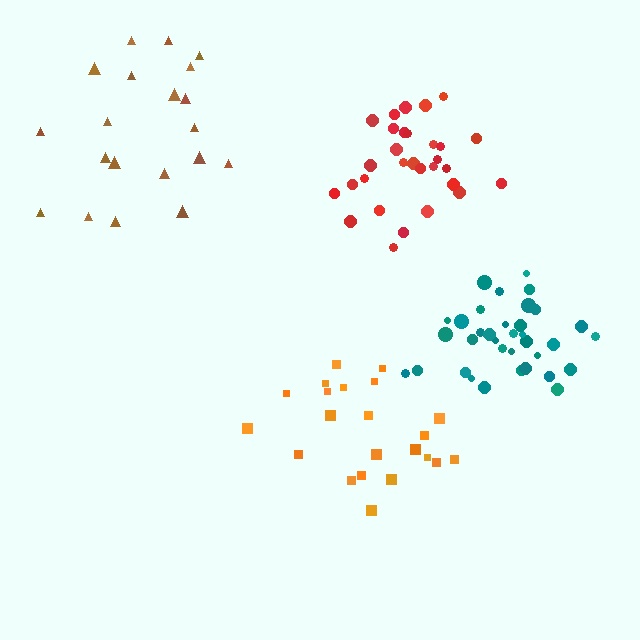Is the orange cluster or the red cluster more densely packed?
Red.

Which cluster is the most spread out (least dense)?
Brown.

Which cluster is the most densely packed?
Teal.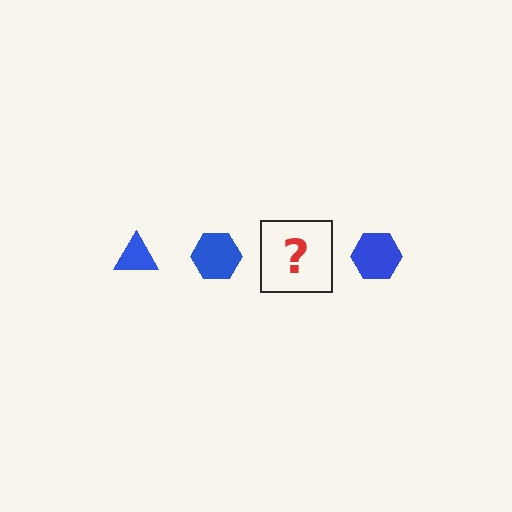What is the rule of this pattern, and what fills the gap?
The rule is that the pattern cycles through triangle, hexagon shapes in blue. The gap should be filled with a blue triangle.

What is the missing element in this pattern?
The missing element is a blue triangle.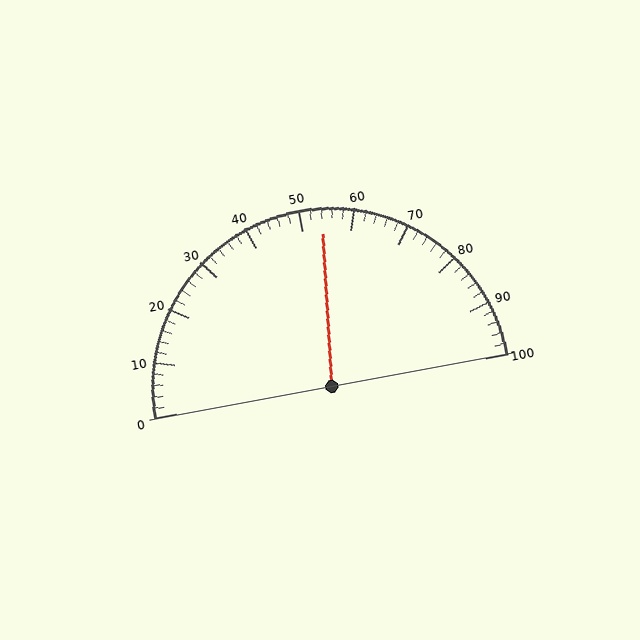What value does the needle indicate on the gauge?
The needle indicates approximately 54.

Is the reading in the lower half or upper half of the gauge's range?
The reading is in the upper half of the range (0 to 100).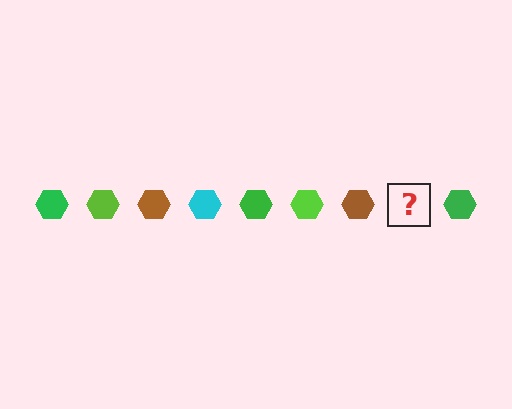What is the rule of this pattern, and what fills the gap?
The rule is that the pattern cycles through green, lime, brown, cyan hexagons. The gap should be filled with a cyan hexagon.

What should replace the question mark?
The question mark should be replaced with a cyan hexagon.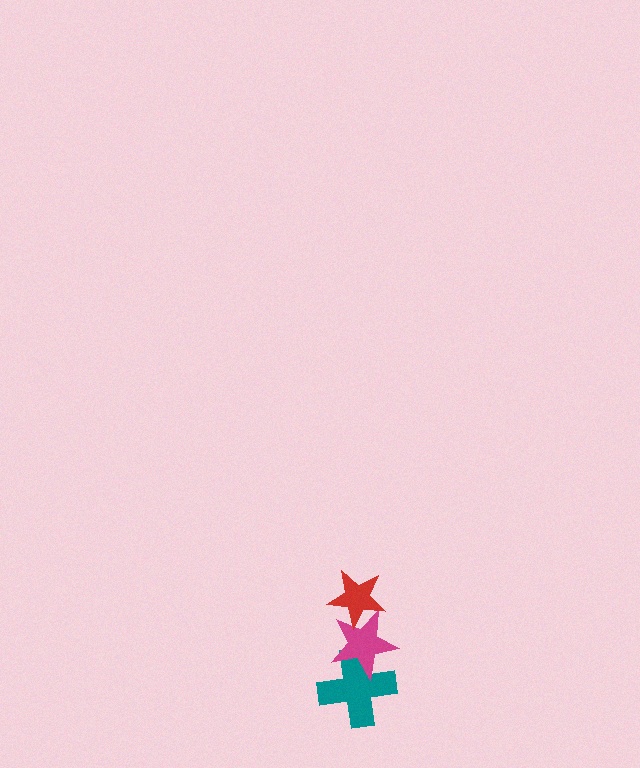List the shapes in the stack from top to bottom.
From top to bottom: the red star, the magenta star, the teal cross.